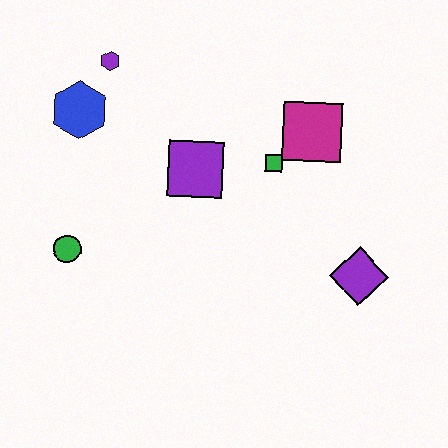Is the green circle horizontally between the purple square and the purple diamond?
No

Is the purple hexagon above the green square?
Yes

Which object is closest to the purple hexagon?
The blue hexagon is closest to the purple hexagon.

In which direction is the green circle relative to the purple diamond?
The green circle is to the left of the purple diamond.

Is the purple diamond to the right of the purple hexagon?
Yes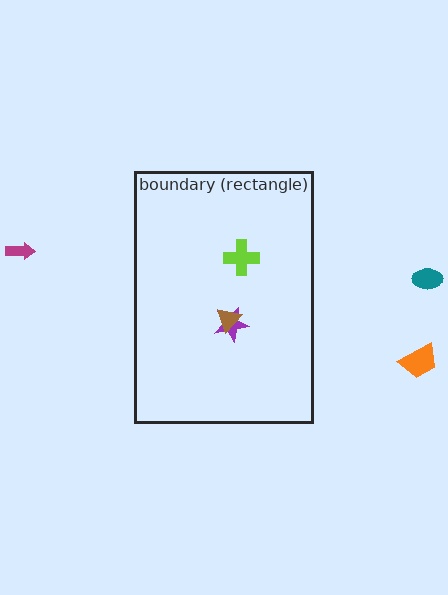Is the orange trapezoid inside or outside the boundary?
Outside.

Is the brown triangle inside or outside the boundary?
Inside.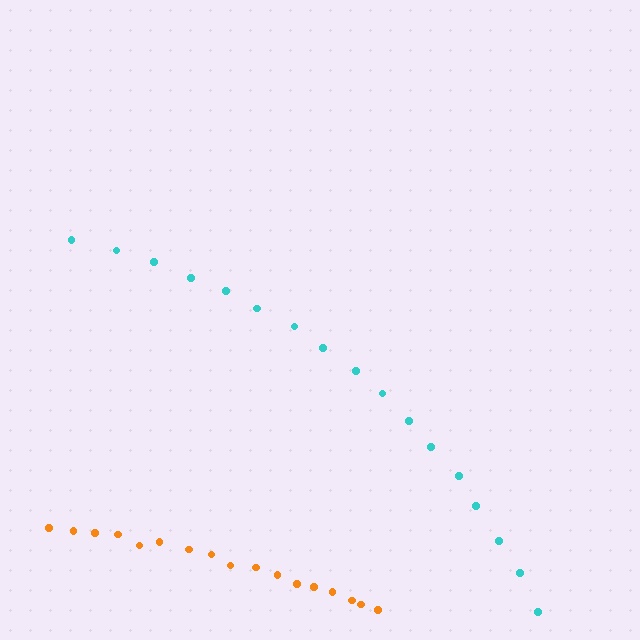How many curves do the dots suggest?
There are 2 distinct paths.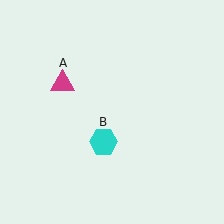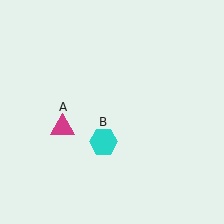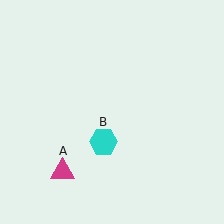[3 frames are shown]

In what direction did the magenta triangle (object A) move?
The magenta triangle (object A) moved down.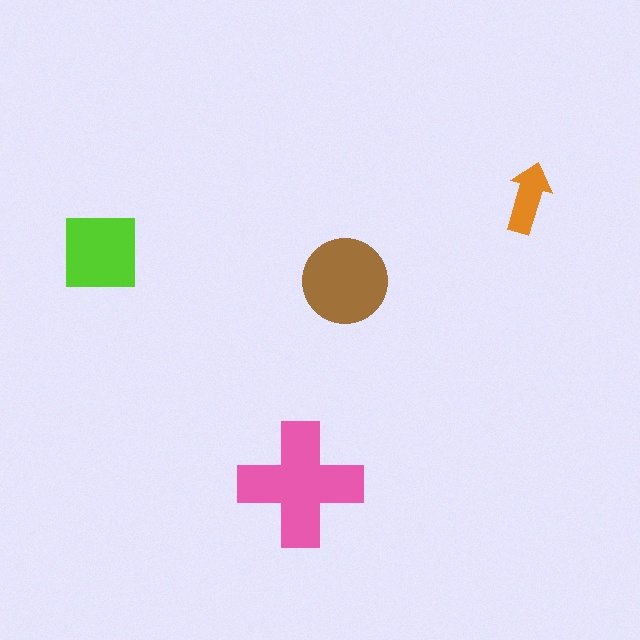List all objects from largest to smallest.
The pink cross, the brown circle, the lime square, the orange arrow.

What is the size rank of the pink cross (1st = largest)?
1st.